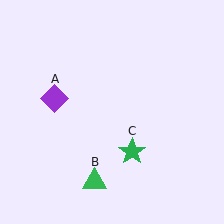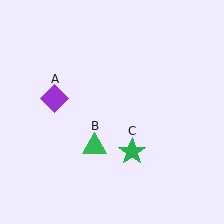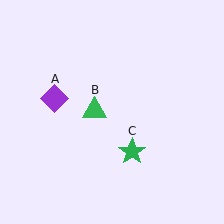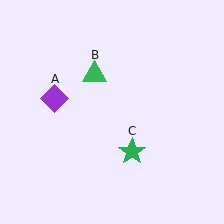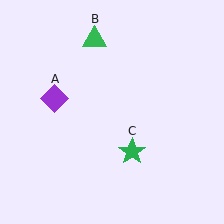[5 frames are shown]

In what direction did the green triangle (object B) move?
The green triangle (object B) moved up.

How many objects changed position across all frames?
1 object changed position: green triangle (object B).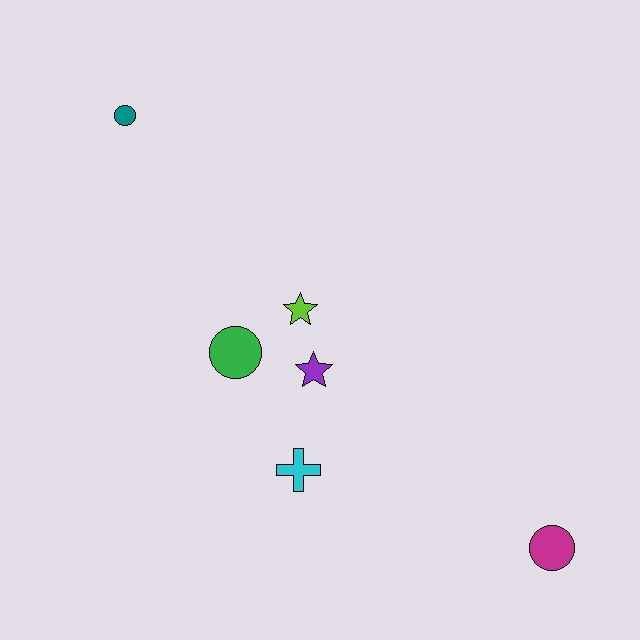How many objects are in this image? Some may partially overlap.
There are 6 objects.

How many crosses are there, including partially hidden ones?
There is 1 cross.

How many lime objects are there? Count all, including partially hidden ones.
There is 1 lime object.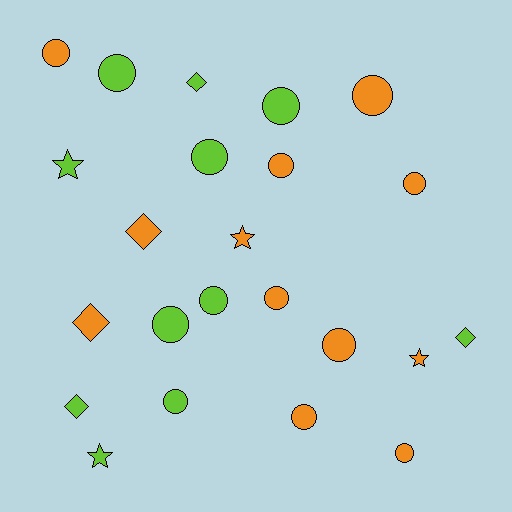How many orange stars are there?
There are 2 orange stars.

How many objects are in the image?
There are 23 objects.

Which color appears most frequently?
Orange, with 12 objects.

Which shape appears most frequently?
Circle, with 14 objects.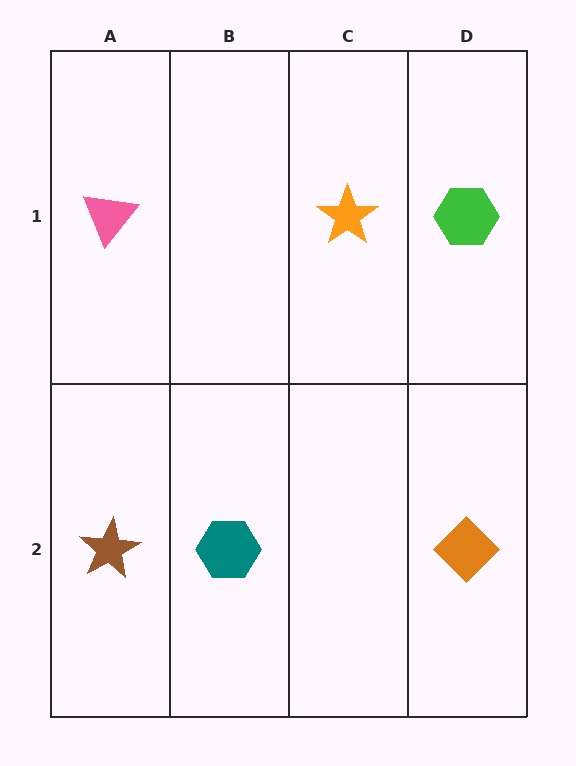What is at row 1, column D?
A green hexagon.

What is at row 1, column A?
A pink triangle.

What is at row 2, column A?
A brown star.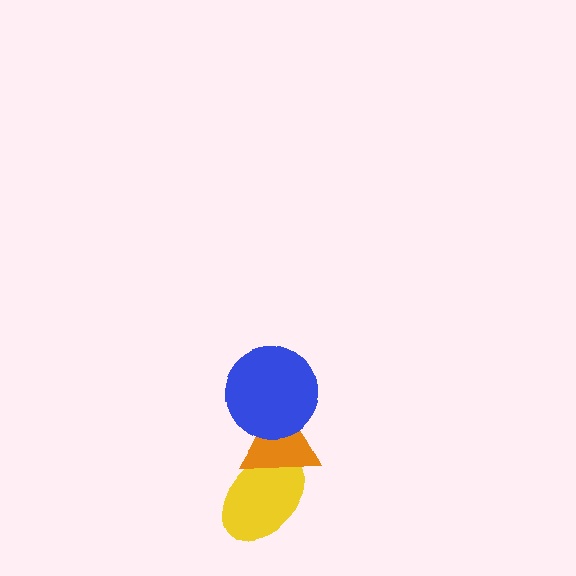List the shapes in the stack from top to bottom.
From top to bottom: the blue circle, the orange triangle, the yellow ellipse.